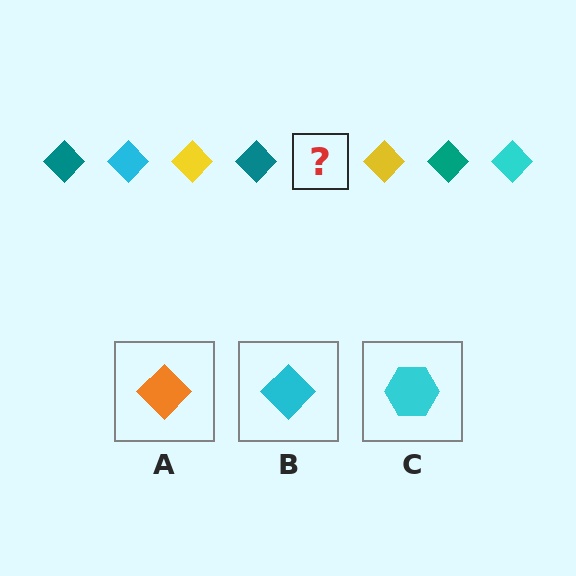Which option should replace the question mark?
Option B.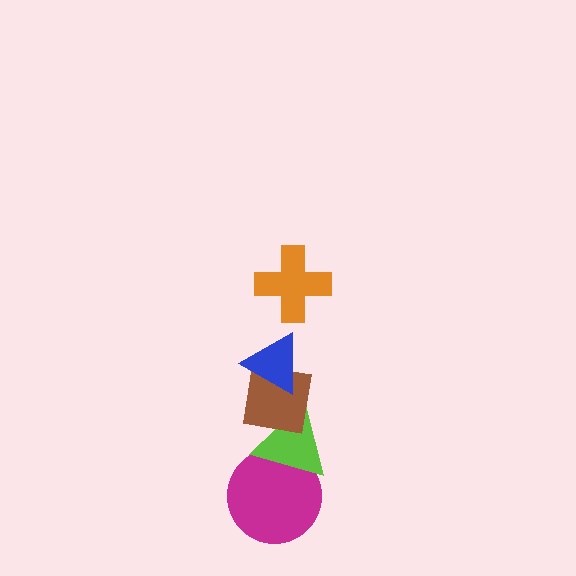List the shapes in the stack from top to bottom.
From top to bottom: the orange cross, the blue triangle, the brown square, the lime triangle, the magenta circle.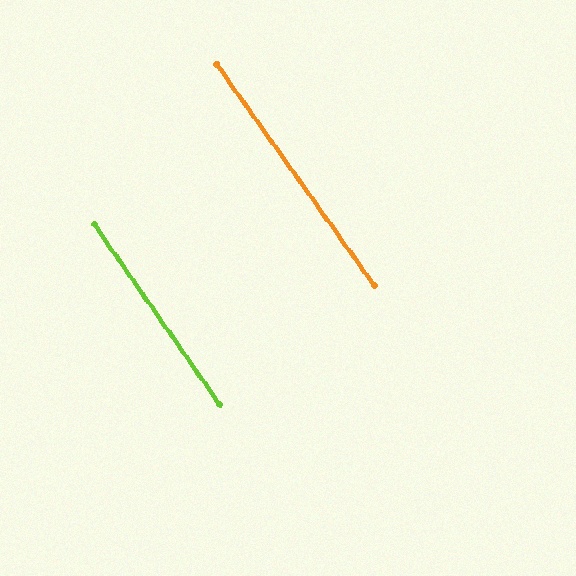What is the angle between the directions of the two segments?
Approximately 1 degree.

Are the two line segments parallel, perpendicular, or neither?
Parallel — their directions differ by only 0.8°.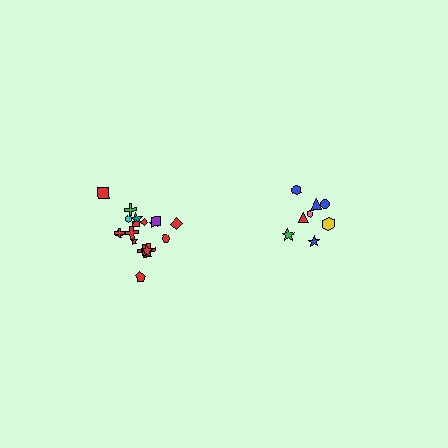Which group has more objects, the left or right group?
The left group.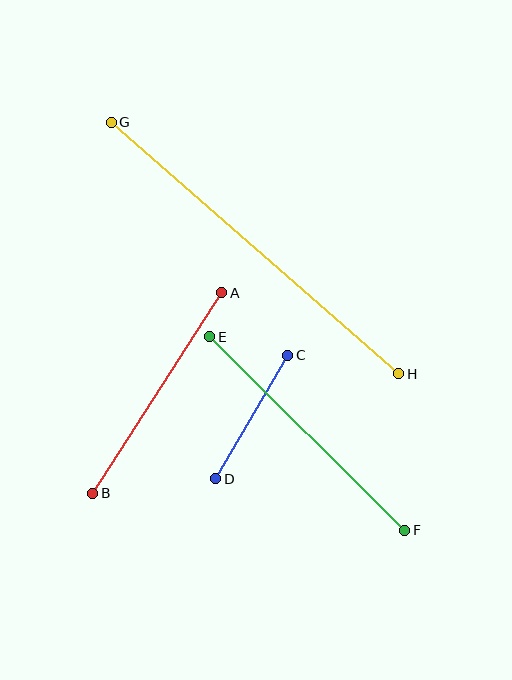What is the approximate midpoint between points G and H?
The midpoint is at approximately (255, 248) pixels.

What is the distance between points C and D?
The distance is approximately 143 pixels.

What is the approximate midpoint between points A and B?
The midpoint is at approximately (157, 393) pixels.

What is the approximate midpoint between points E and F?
The midpoint is at approximately (307, 433) pixels.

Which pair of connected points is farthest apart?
Points G and H are farthest apart.